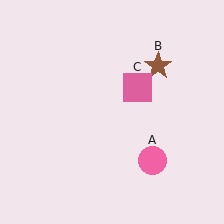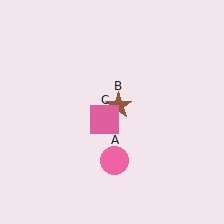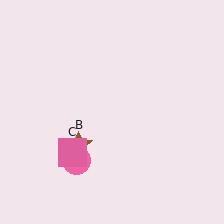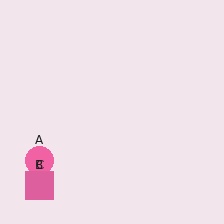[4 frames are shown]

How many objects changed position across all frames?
3 objects changed position: pink circle (object A), brown star (object B), pink square (object C).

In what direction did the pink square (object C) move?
The pink square (object C) moved down and to the left.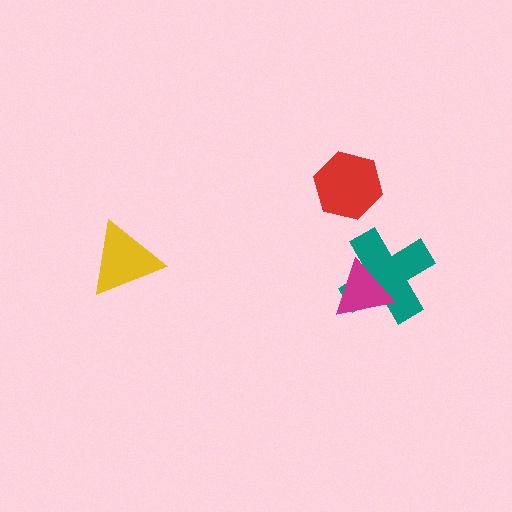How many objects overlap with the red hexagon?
0 objects overlap with the red hexagon.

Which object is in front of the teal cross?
The magenta triangle is in front of the teal cross.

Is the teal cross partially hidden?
Yes, it is partially covered by another shape.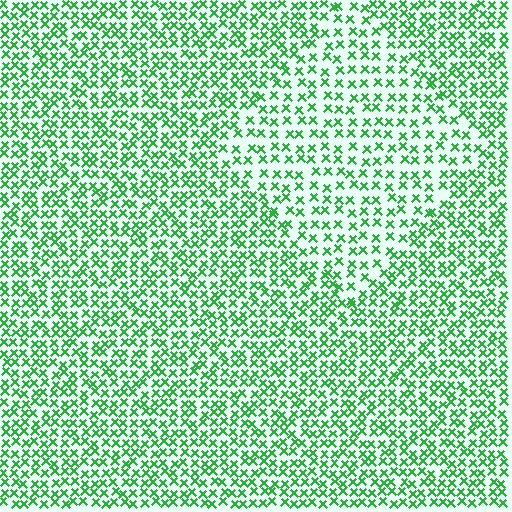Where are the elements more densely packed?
The elements are more densely packed outside the diamond boundary.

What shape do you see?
I see a diamond.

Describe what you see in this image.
The image contains small green elements arranged at two different densities. A diamond-shaped region is visible where the elements are less densely packed than the surrounding area.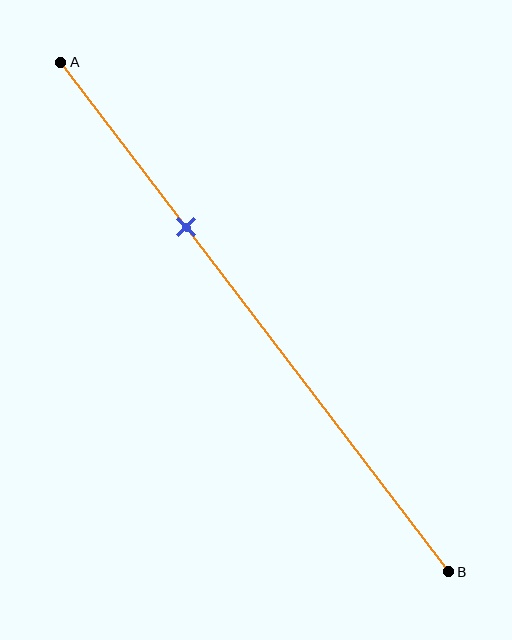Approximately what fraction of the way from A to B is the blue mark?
The blue mark is approximately 30% of the way from A to B.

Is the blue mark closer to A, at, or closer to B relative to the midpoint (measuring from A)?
The blue mark is closer to point A than the midpoint of segment AB.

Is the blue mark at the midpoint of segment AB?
No, the mark is at about 30% from A, not at the 50% midpoint.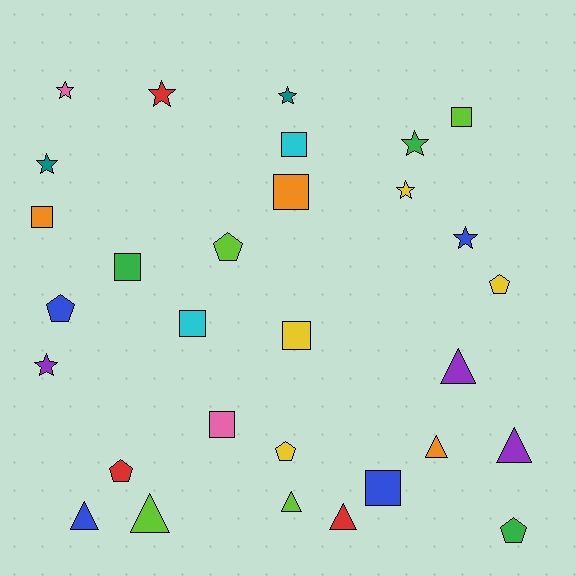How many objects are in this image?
There are 30 objects.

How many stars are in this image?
There are 8 stars.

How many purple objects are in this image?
There are 3 purple objects.